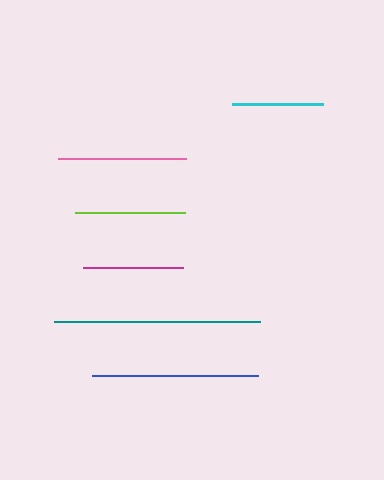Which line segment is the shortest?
The cyan line is the shortest at approximately 91 pixels.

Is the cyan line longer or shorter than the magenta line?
The magenta line is longer than the cyan line.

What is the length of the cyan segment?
The cyan segment is approximately 91 pixels long.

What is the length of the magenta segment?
The magenta segment is approximately 100 pixels long.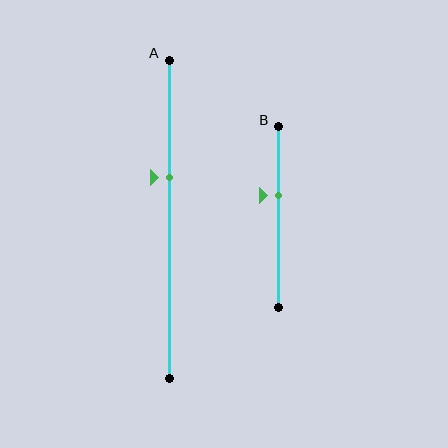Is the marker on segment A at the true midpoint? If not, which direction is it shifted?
No, the marker on segment A is shifted upward by about 13% of the segment length.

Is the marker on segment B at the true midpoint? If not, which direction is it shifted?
No, the marker on segment B is shifted upward by about 12% of the segment length.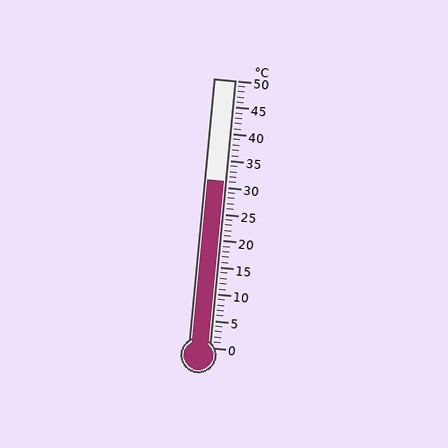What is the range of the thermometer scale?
The thermometer scale ranges from 0°C to 50°C.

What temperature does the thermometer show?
The thermometer shows approximately 31°C.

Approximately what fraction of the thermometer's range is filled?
The thermometer is filled to approximately 60% of its range.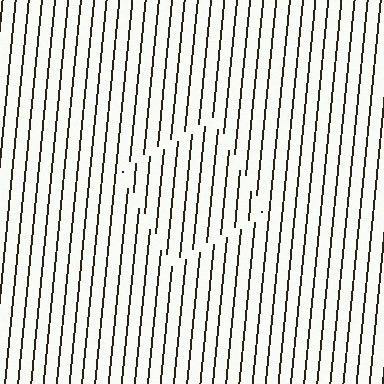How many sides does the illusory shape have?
4 sides — the line-ends trace a square.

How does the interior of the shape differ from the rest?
The interior of the shape contains the same grating, shifted by half a period — the contour is defined by the phase discontinuity where line-ends from the inner and outer gratings abut.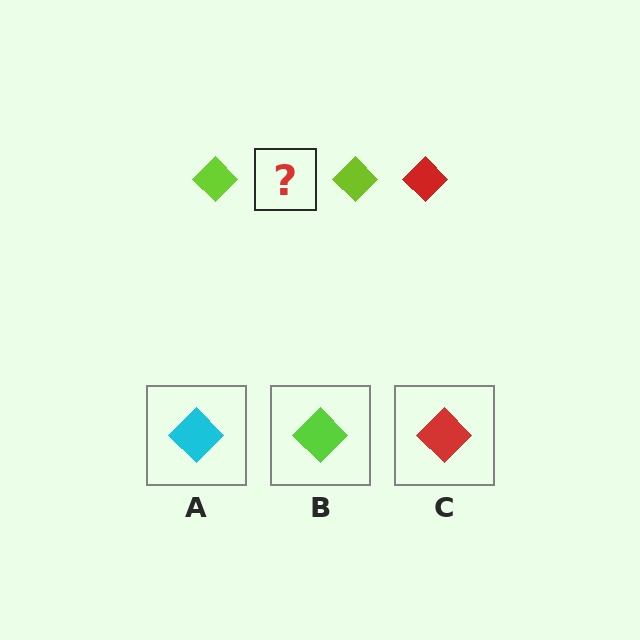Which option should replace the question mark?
Option C.